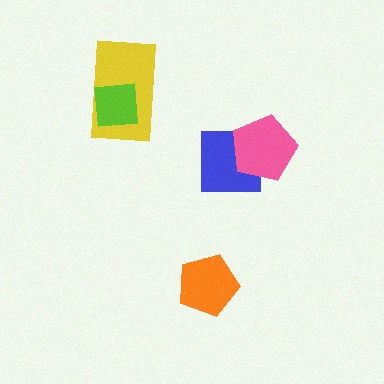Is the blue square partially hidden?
Yes, it is partially covered by another shape.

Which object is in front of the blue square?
The pink pentagon is in front of the blue square.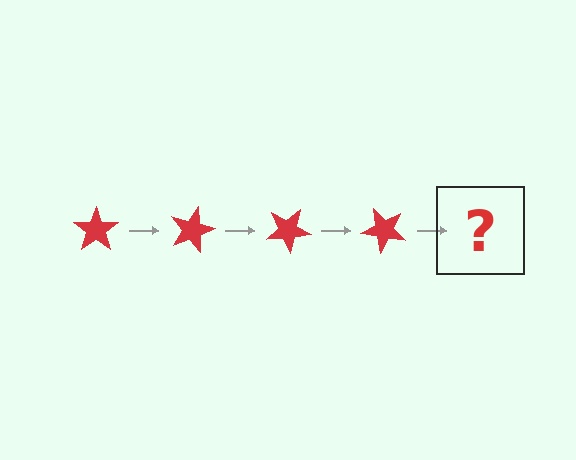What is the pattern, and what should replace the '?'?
The pattern is that the star rotates 15 degrees each step. The '?' should be a red star rotated 60 degrees.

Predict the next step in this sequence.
The next step is a red star rotated 60 degrees.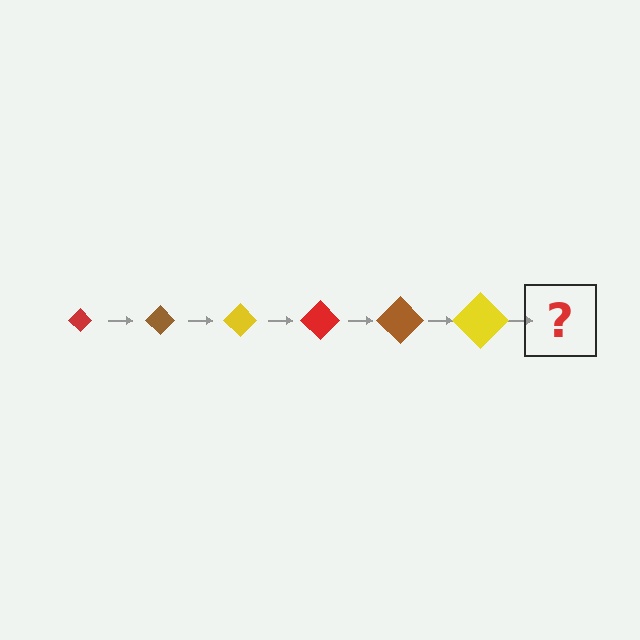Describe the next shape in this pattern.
It should be a red diamond, larger than the previous one.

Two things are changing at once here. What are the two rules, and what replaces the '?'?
The two rules are that the diamond grows larger each step and the color cycles through red, brown, and yellow. The '?' should be a red diamond, larger than the previous one.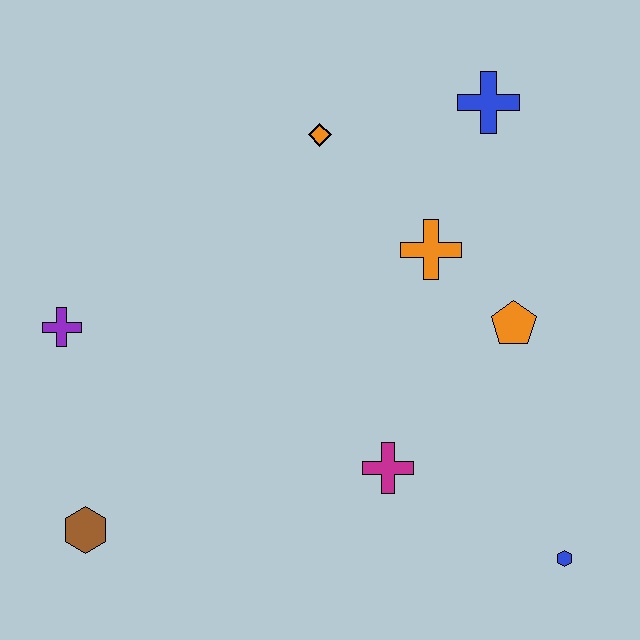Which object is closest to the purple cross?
The brown hexagon is closest to the purple cross.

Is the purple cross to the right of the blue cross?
No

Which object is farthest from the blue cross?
The brown hexagon is farthest from the blue cross.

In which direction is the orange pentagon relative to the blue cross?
The orange pentagon is below the blue cross.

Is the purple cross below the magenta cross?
No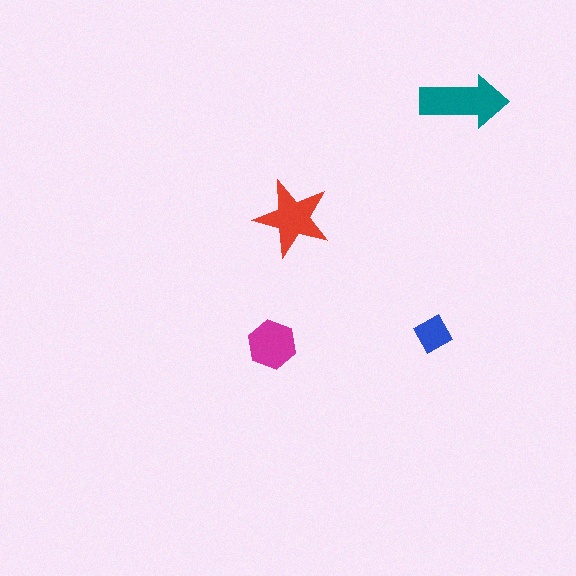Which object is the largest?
The teal arrow.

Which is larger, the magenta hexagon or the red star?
The red star.